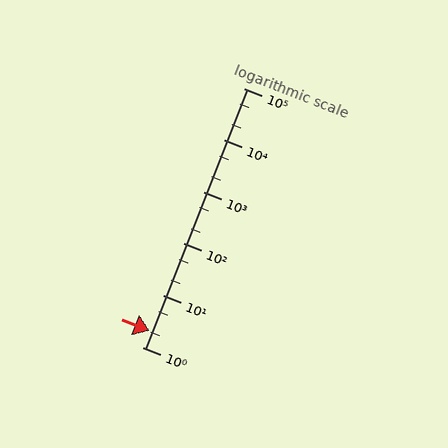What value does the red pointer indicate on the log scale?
The pointer indicates approximately 2.1.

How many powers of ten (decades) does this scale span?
The scale spans 5 decades, from 1 to 100000.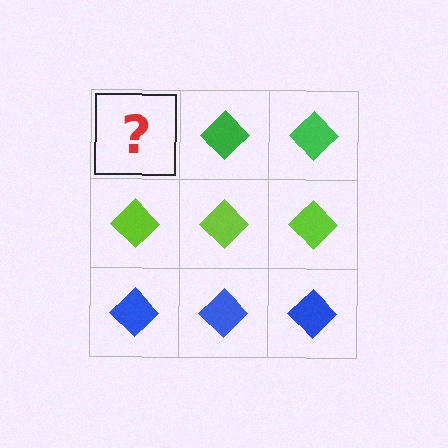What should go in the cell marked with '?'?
The missing cell should contain a green diamond.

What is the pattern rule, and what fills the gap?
The rule is that each row has a consistent color. The gap should be filled with a green diamond.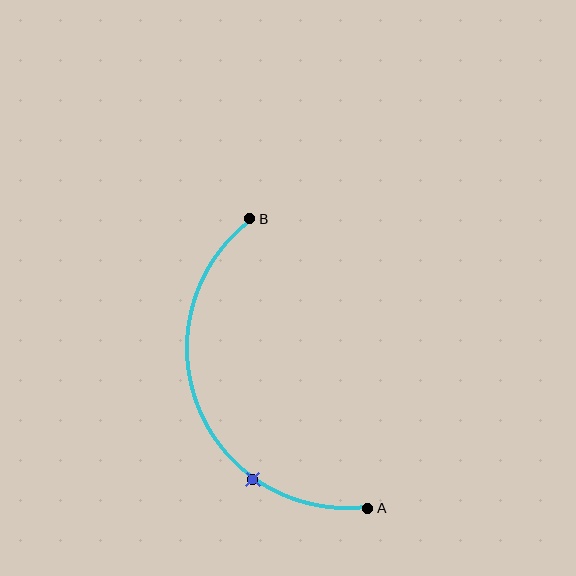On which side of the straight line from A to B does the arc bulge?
The arc bulges to the left of the straight line connecting A and B.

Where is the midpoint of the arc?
The arc midpoint is the point on the curve farthest from the straight line joining A and B. It sits to the left of that line.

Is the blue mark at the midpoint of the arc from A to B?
No. The blue mark lies on the arc but is closer to endpoint A. The arc midpoint would be at the point on the curve equidistant along the arc from both A and B.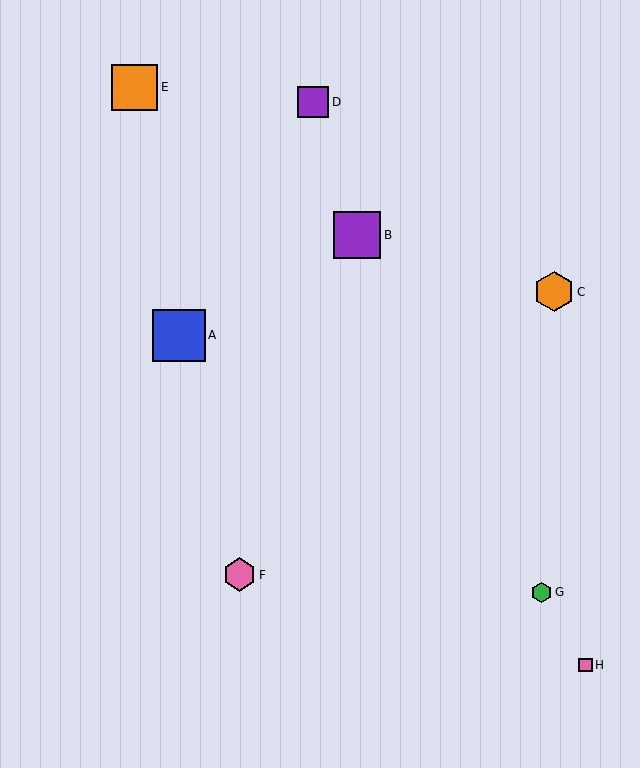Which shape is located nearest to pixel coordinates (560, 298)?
The orange hexagon (labeled C) at (554, 292) is nearest to that location.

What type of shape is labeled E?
Shape E is an orange square.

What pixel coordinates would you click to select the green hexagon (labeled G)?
Click at (541, 592) to select the green hexagon G.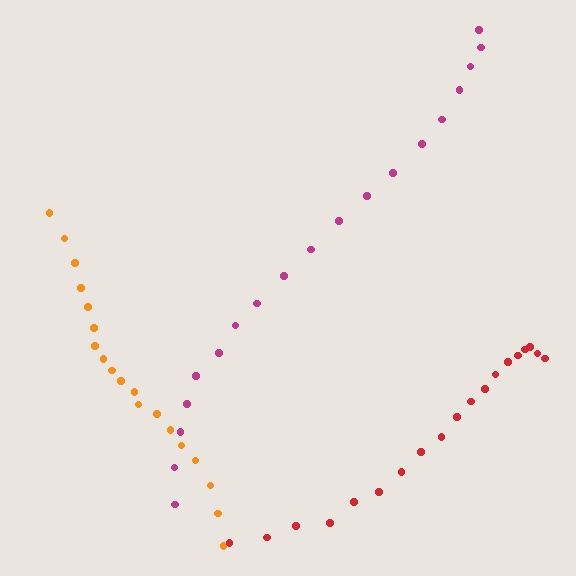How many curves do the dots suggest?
There are 3 distinct paths.